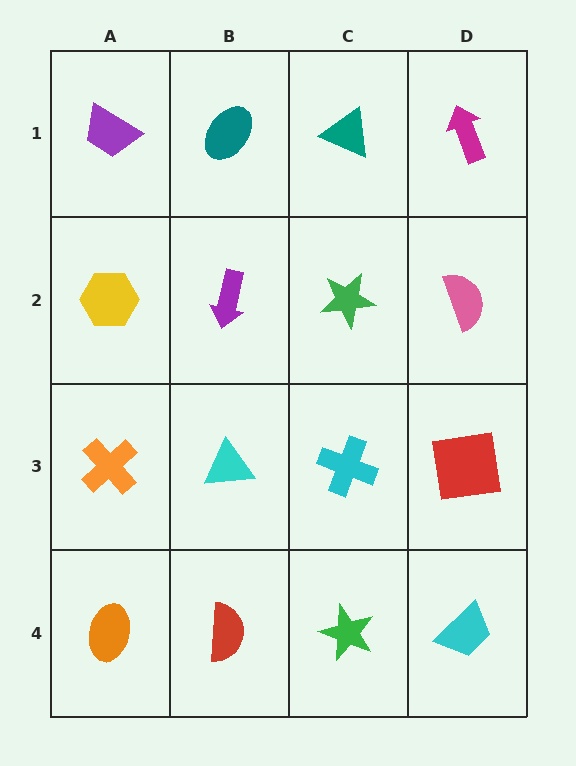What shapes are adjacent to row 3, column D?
A pink semicircle (row 2, column D), a cyan trapezoid (row 4, column D), a cyan cross (row 3, column C).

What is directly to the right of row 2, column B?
A green star.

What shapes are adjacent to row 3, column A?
A yellow hexagon (row 2, column A), an orange ellipse (row 4, column A), a cyan triangle (row 3, column B).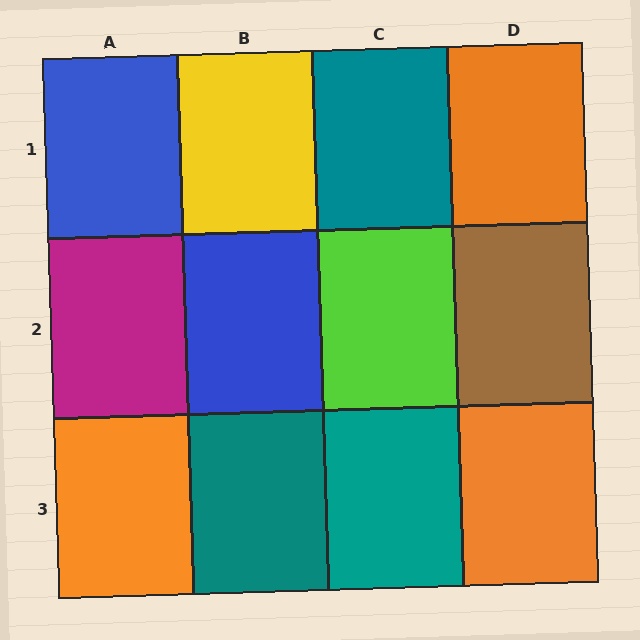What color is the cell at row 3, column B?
Teal.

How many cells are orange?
3 cells are orange.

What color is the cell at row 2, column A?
Magenta.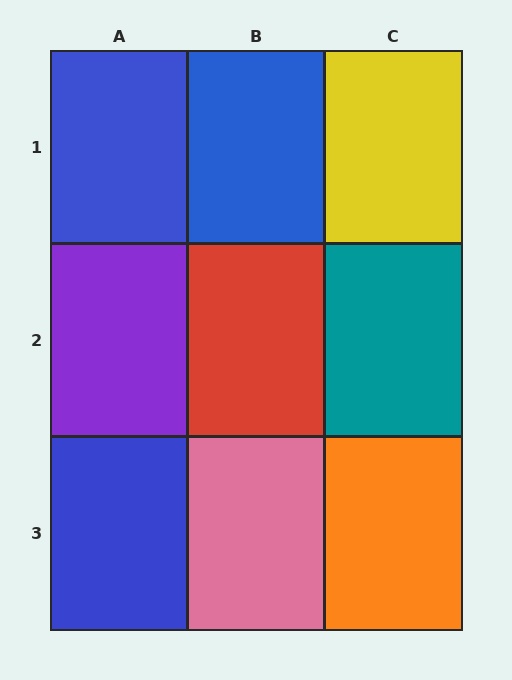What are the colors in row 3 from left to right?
Blue, pink, orange.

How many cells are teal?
1 cell is teal.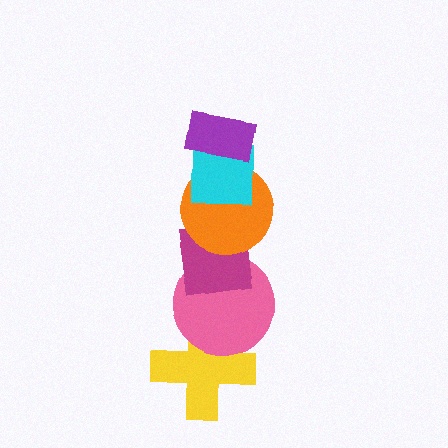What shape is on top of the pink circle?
The magenta square is on top of the pink circle.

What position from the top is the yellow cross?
The yellow cross is 6th from the top.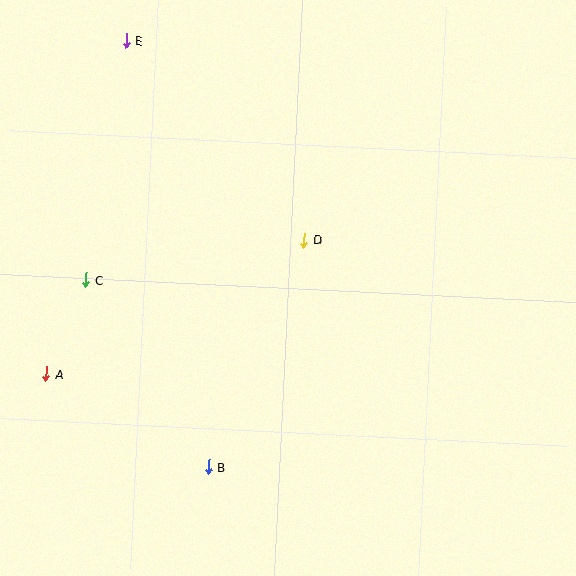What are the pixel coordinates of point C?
Point C is at (86, 280).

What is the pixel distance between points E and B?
The distance between E and B is 434 pixels.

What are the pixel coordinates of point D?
Point D is at (304, 240).